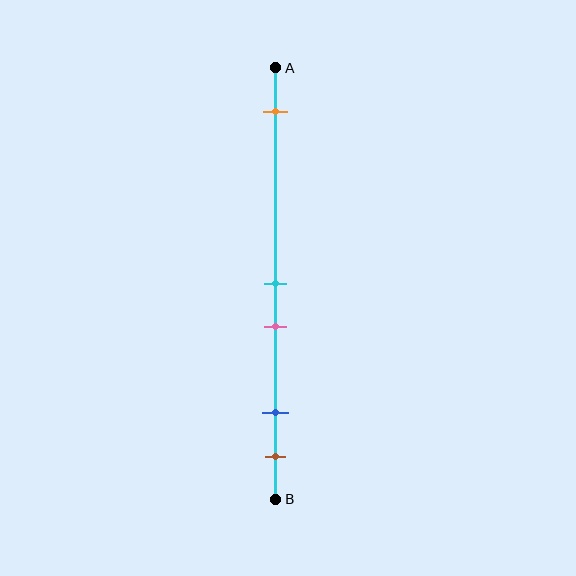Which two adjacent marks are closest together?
The cyan and pink marks are the closest adjacent pair.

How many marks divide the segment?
There are 5 marks dividing the segment.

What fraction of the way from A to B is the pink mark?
The pink mark is approximately 60% (0.6) of the way from A to B.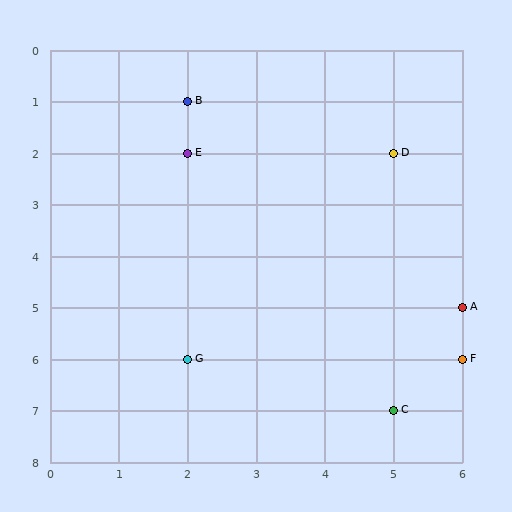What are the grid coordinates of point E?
Point E is at grid coordinates (2, 2).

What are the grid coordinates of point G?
Point G is at grid coordinates (2, 6).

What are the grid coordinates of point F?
Point F is at grid coordinates (6, 6).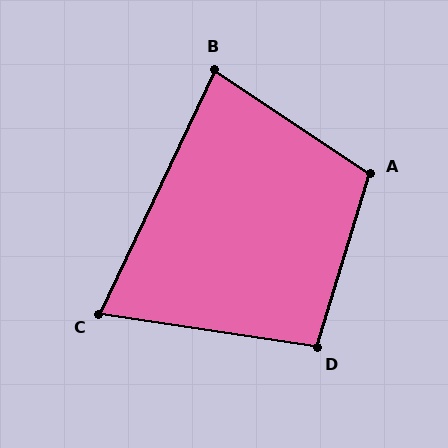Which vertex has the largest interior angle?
A, at approximately 107 degrees.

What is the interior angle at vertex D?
Approximately 99 degrees (obtuse).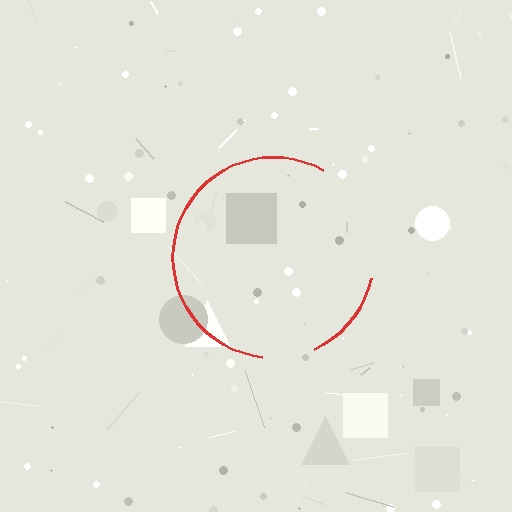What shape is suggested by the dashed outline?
The dashed outline suggests a circle.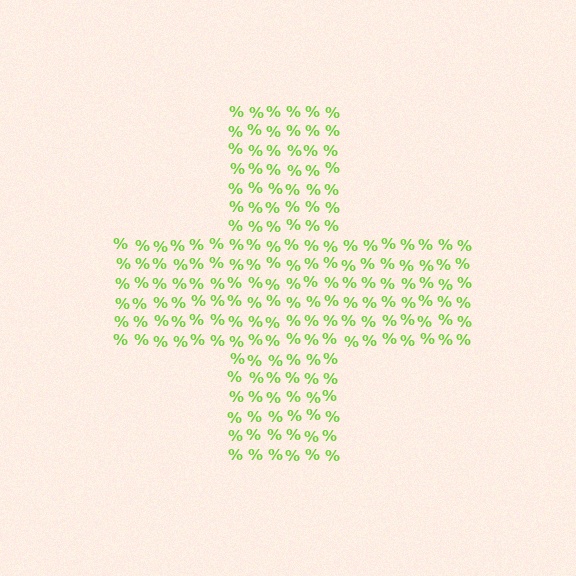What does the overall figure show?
The overall figure shows a cross.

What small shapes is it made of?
It is made of small percent signs.